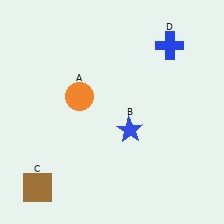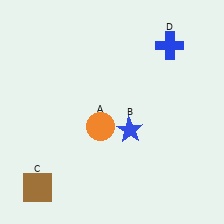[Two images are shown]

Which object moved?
The orange circle (A) moved down.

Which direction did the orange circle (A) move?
The orange circle (A) moved down.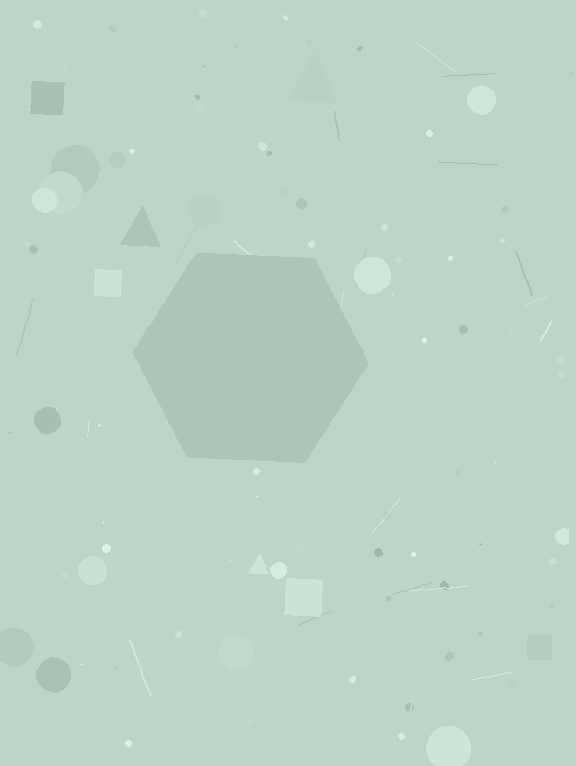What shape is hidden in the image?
A hexagon is hidden in the image.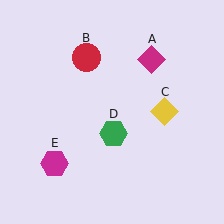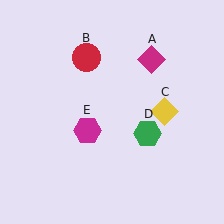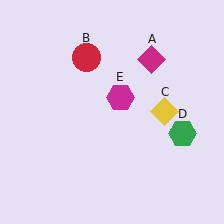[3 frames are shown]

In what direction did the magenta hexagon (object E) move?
The magenta hexagon (object E) moved up and to the right.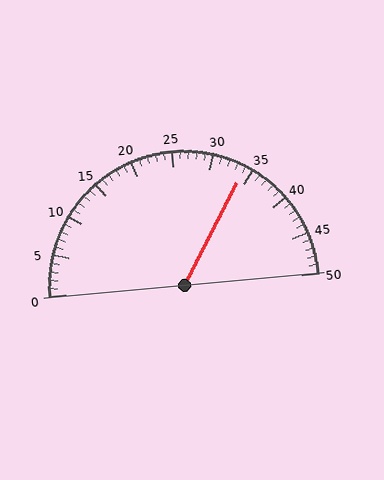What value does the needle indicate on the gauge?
The needle indicates approximately 34.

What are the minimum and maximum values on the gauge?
The gauge ranges from 0 to 50.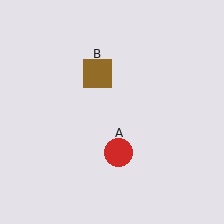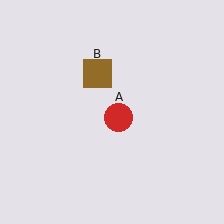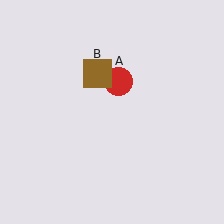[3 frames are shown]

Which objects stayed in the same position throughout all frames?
Brown square (object B) remained stationary.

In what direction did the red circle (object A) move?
The red circle (object A) moved up.